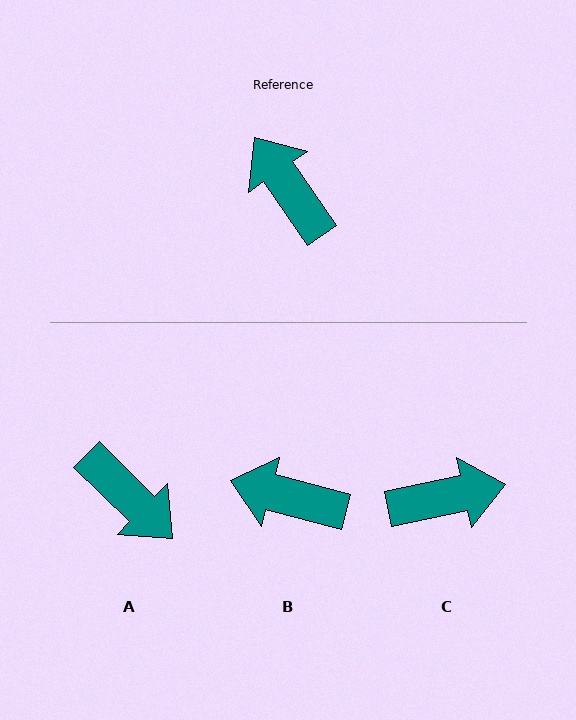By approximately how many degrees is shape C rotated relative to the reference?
Approximately 113 degrees clockwise.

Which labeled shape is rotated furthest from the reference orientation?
A, about 169 degrees away.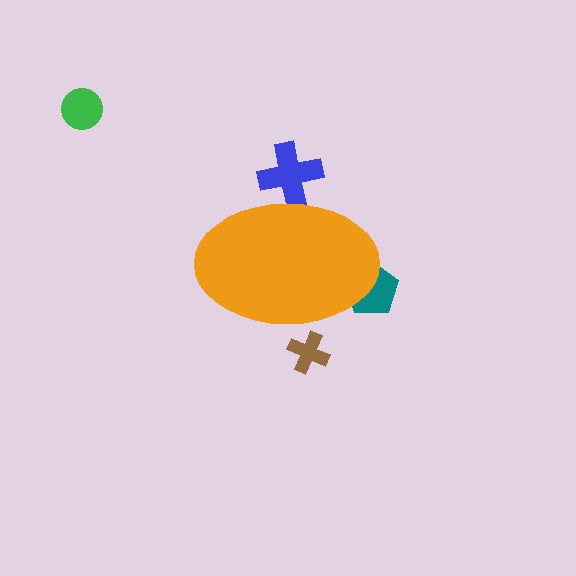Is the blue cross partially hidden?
Yes, the blue cross is partially hidden behind the orange ellipse.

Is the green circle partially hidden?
No, the green circle is fully visible.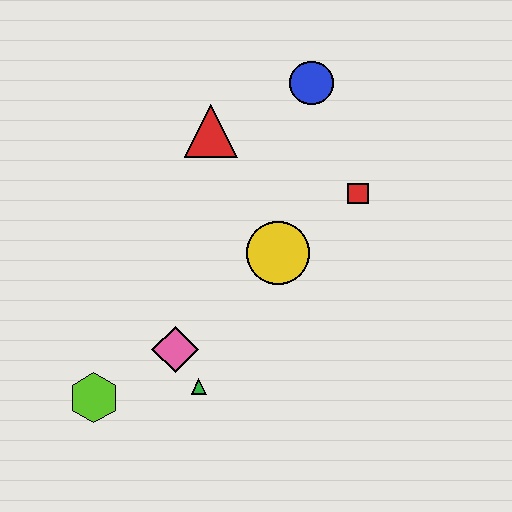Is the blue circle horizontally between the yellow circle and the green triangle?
No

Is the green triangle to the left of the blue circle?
Yes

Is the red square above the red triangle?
No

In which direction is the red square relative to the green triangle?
The red square is above the green triangle.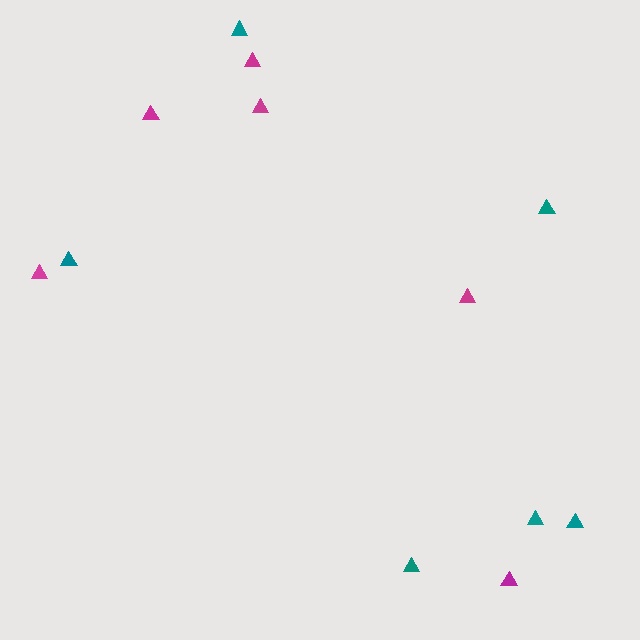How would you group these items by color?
There are 2 groups: one group of magenta triangles (6) and one group of teal triangles (6).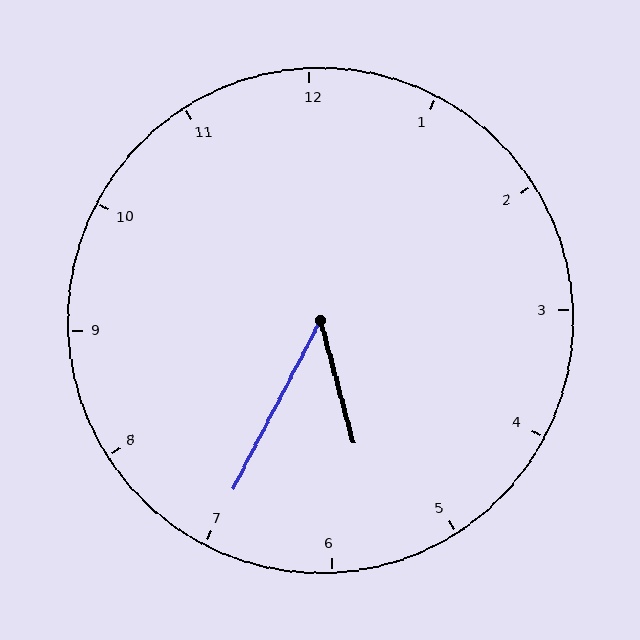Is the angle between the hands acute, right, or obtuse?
It is acute.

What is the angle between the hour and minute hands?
Approximately 42 degrees.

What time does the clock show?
5:35.